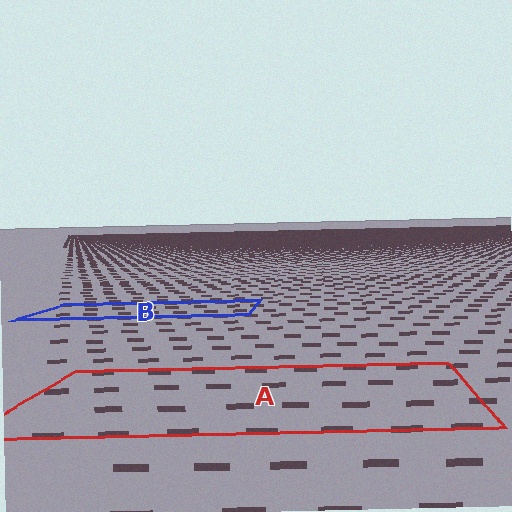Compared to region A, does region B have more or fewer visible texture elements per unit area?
Region B has more texture elements per unit area — they are packed more densely because it is farther away.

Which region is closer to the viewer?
Region A is closer. The texture elements there are larger and more spread out.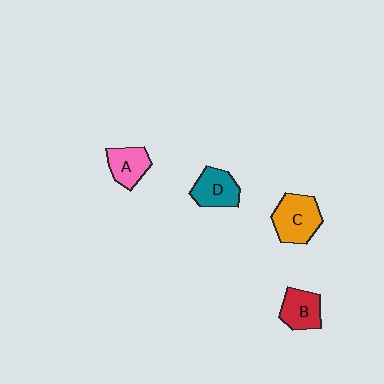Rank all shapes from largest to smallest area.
From largest to smallest: C (orange), D (teal), B (red), A (pink).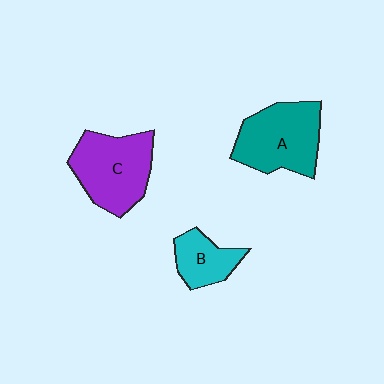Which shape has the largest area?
Shape C (purple).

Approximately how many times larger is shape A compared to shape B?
Approximately 1.9 times.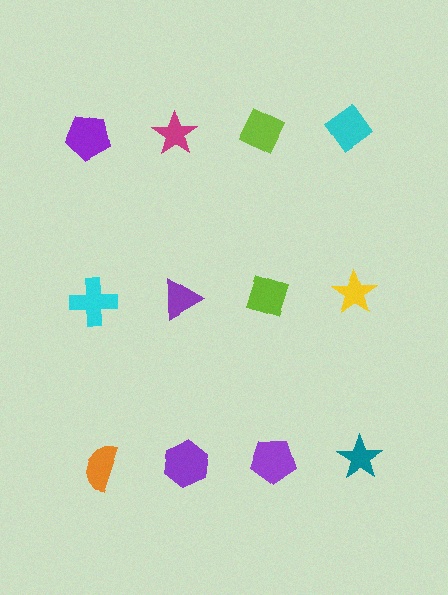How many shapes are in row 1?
4 shapes.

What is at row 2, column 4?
A yellow star.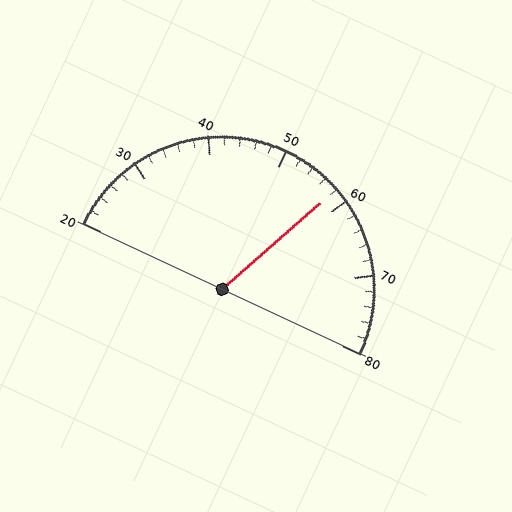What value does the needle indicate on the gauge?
The needle indicates approximately 58.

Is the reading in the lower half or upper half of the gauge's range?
The reading is in the upper half of the range (20 to 80).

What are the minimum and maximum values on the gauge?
The gauge ranges from 20 to 80.